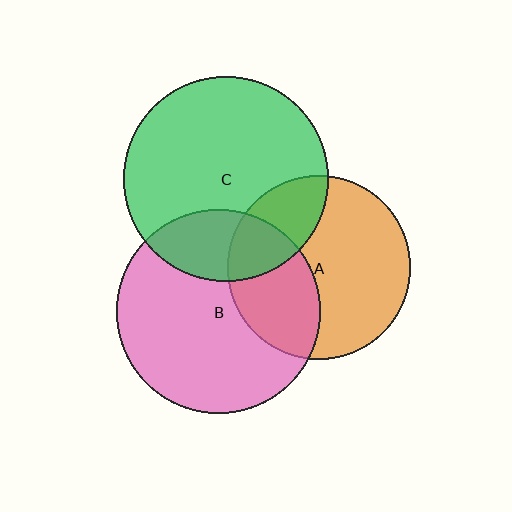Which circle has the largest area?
Circle C (green).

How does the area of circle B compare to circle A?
Approximately 1.2 times.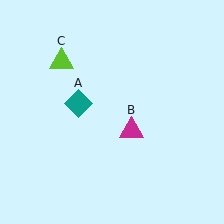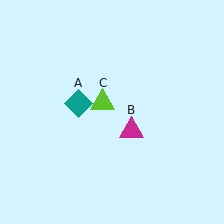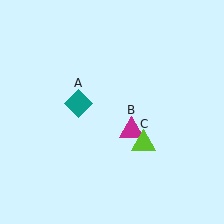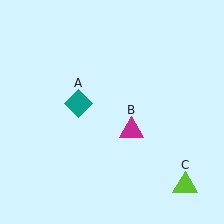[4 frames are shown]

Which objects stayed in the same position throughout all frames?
Teal diamond (object A) and magenta triangle (object B) remained stationary.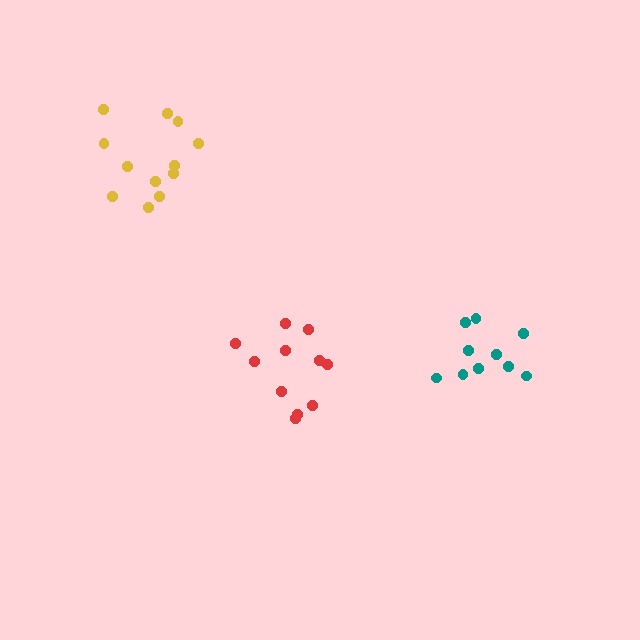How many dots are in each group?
Group 1: 10 dots, Group 2: 12 dots, Group 3: 11 dots (33 total).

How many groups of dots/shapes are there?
There are 3 groups.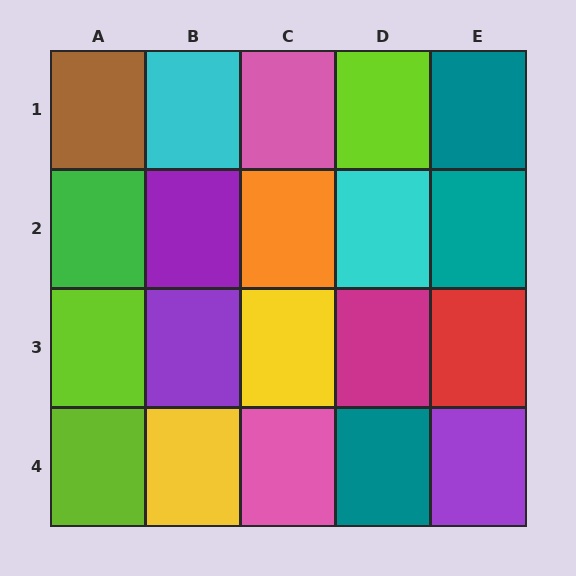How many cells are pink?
2 cells are pink.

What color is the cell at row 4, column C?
Pink.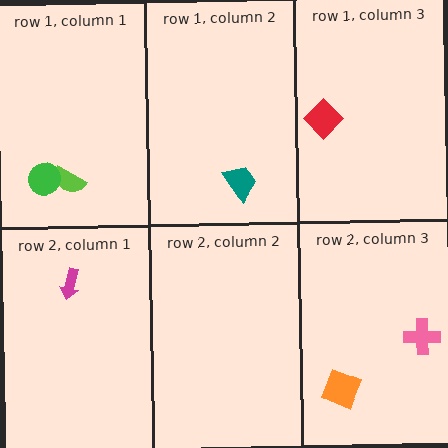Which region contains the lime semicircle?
The row 1, column 1 region.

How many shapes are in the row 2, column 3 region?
2.